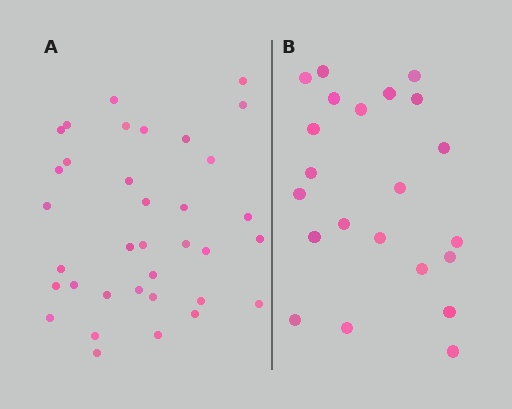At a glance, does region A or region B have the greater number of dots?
Region A (the left region) has more dots.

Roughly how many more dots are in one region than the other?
Region A has approximately 15 more dots than region B.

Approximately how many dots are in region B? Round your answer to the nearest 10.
About 20 dots. (The exact count is 22, which rounds to 20.)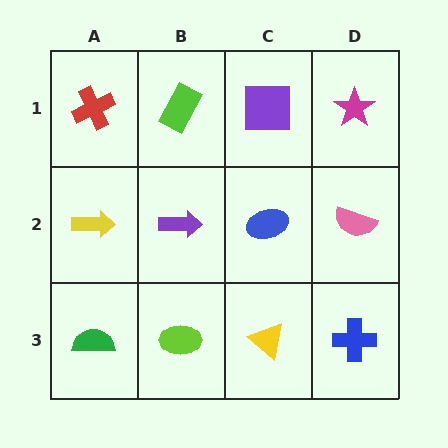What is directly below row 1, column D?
A pink semicircle.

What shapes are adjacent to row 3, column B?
A purple arrow (row 2, column B), a green semicircle (row 3, column A), a yellow triangle (row 3, column C).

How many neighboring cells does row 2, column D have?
3.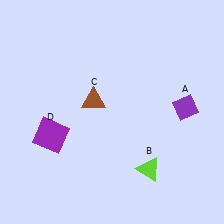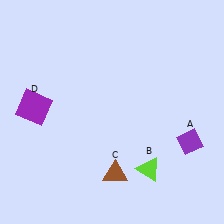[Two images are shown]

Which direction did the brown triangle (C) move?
The brown triangle (C) moved down.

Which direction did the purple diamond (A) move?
The purple diamond (A) moved down.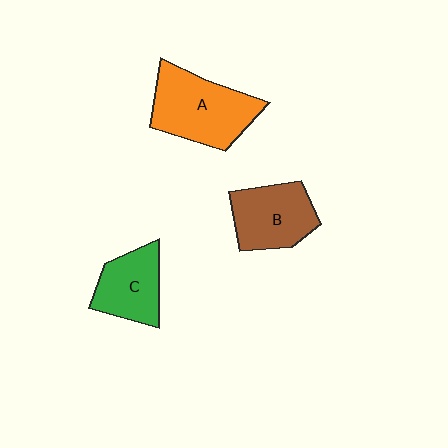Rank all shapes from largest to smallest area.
From largest to smallest: A (orange), B (brown), C (green).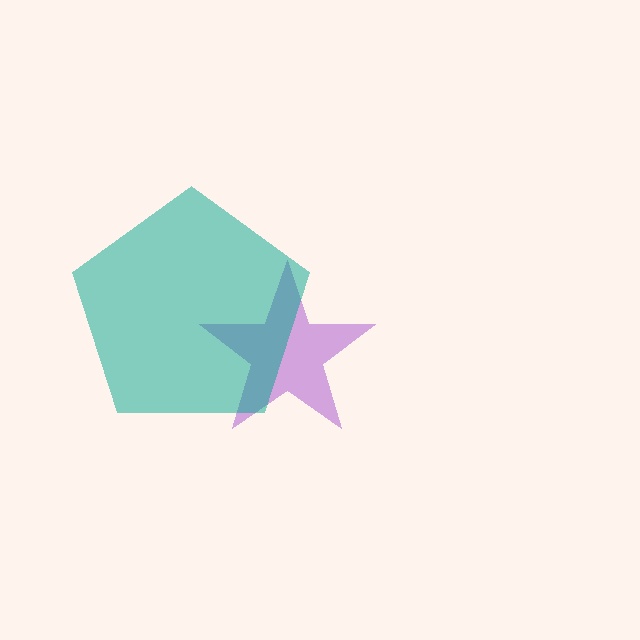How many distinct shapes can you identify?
There are 2 distinct shapes: a purple star, a teal pentagon.